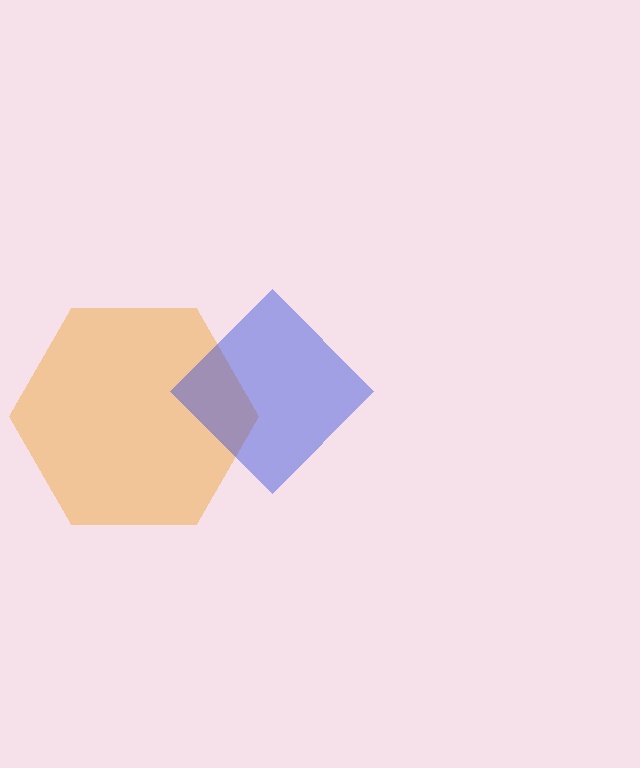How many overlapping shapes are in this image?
There are 2 overlapping shapes in the image.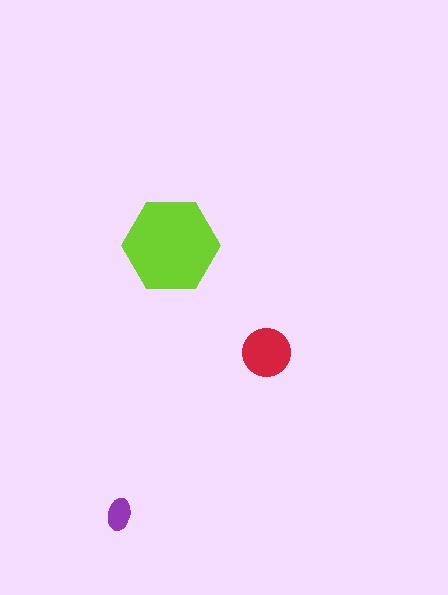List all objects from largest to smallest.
The lime hexagon, the red circle, the purple ellipse.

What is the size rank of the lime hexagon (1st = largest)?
1st.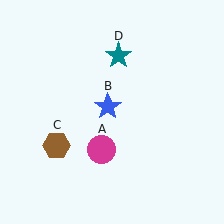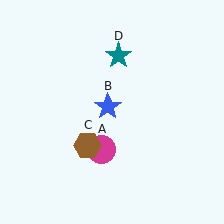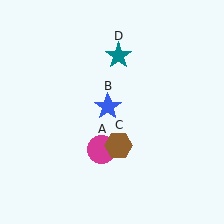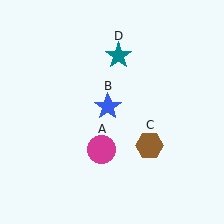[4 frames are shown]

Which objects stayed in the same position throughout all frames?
Magenta circle (object A) and blue star (object B) and teal star (object D) remained stationary.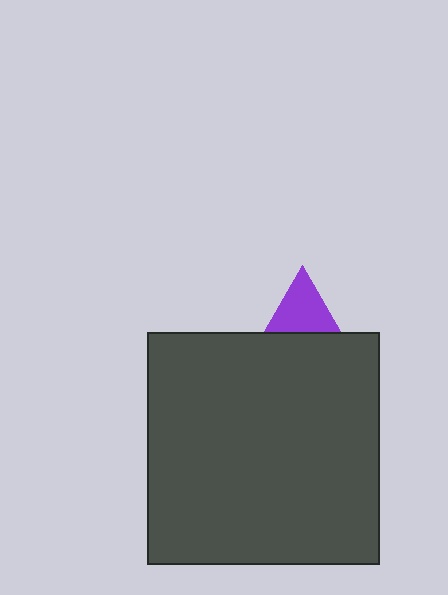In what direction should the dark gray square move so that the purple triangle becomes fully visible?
The dark gray square should move down. That is the shortest direction to clear the overlap and leave the purple triangle fully visible.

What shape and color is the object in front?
The object in front is a dark gray square.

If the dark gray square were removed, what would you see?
You would see the complete purple triangle.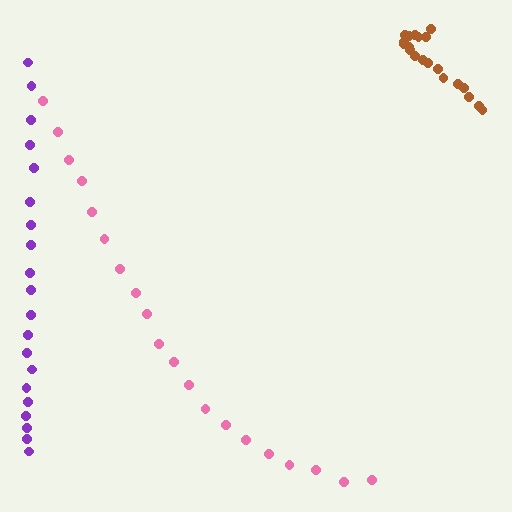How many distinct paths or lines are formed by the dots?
There are 3 distinct paths.